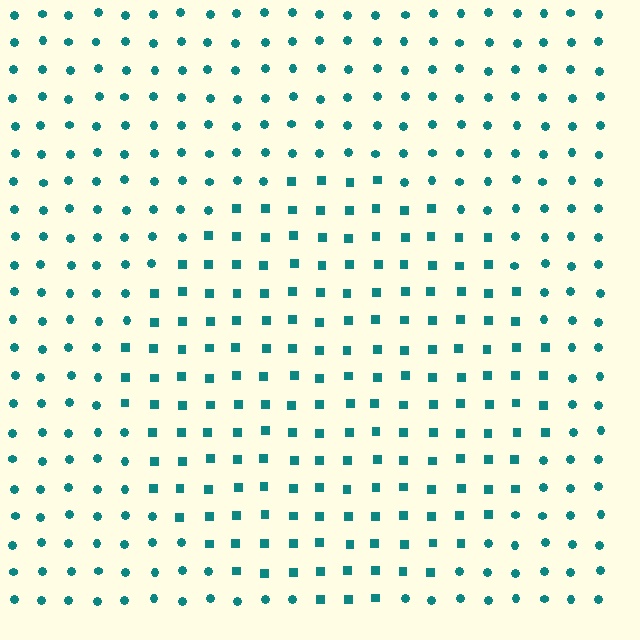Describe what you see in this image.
The image is filled with small teal elements arranged in a uniform grid. A circle-shaped region contains squares, while the surrounding area contains circles. The boundary is defined purely by the change in element shape.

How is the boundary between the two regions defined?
The boundary is defined by a change in element shape: squares inside vs. circles outside. All elements share the same color and spacing.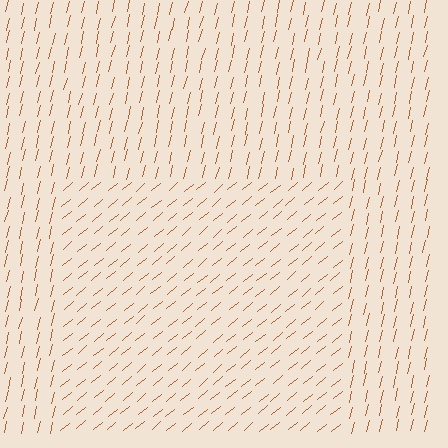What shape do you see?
I see a rectangle.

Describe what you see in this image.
The image is filled with small brown line segments. A rectangle region in the image has lines oriented differently from the surrounding lines, creating a visible texture boundary.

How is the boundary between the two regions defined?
The boundary is defined purely by a change in line orientation (approximately 37 degrees difference). All lines are the same color and thickness.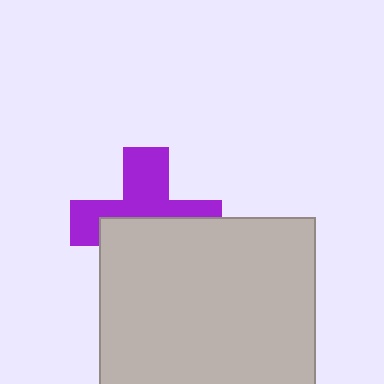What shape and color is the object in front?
The object in front is a light gray square.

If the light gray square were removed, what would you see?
You would see the complete purple cross.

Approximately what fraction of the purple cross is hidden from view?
Roughly 49% of the purple cross is hidden behind the light gray square.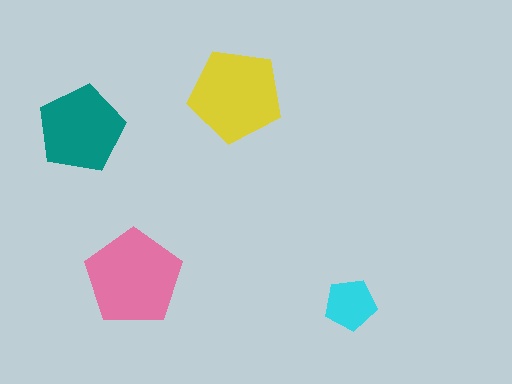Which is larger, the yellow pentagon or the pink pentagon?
The pink one.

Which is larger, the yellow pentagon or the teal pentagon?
The yellow one.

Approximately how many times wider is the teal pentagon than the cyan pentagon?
About 1.5 times wider.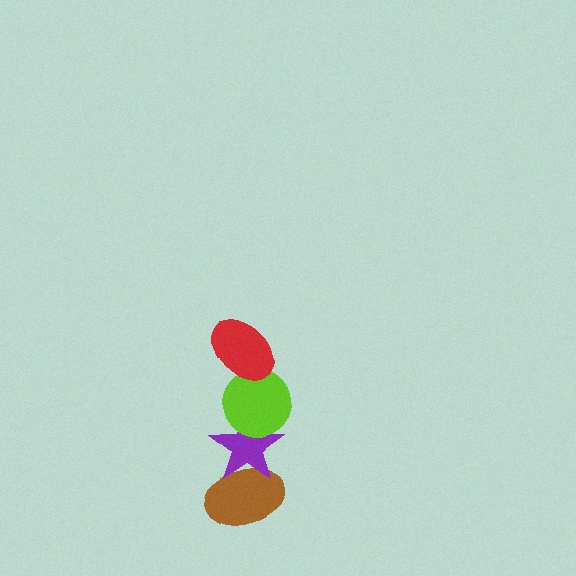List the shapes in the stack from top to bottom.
From top to bottom: the red ellipse, the lime circle, the purple star, the brown ellipse.